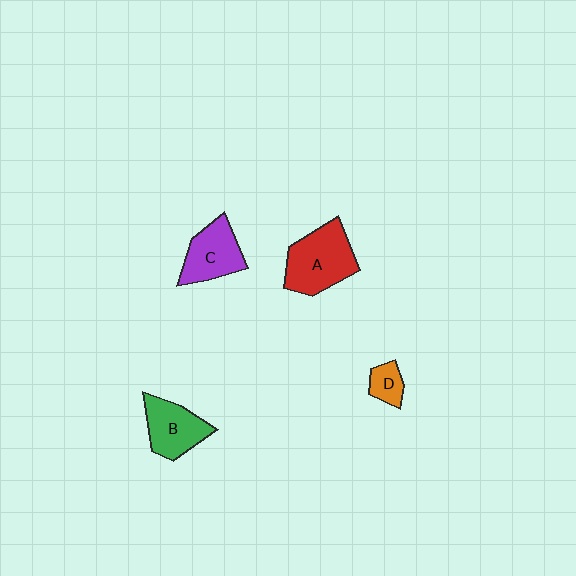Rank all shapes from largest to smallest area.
From largest to smallest: A (red), B (green), C (purple), D (orange).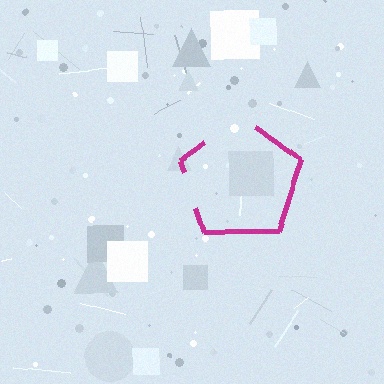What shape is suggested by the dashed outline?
The dashed outline suggests a pentagon.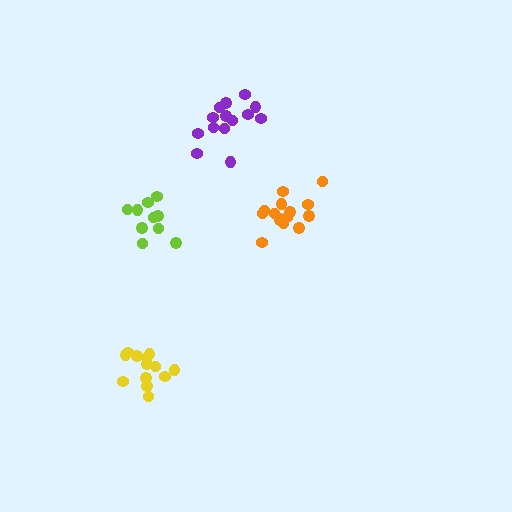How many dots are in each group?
Group 1: 15 dots, Group 2: 13 dots, Group 3: 10 dots, Group 4: 14 dots (52 total).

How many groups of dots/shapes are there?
There are 4 groups.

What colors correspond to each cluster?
The clusters are colored: orange, yellow, lime, purple.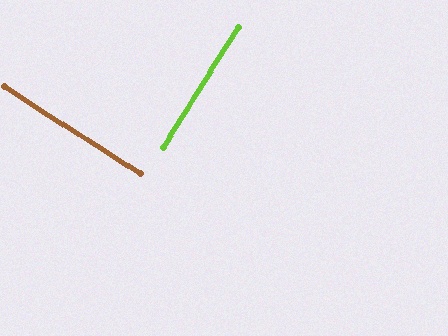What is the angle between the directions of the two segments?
Approximately 89 degrees.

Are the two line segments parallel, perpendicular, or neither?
Perpendicular — they meet at approximately 89°.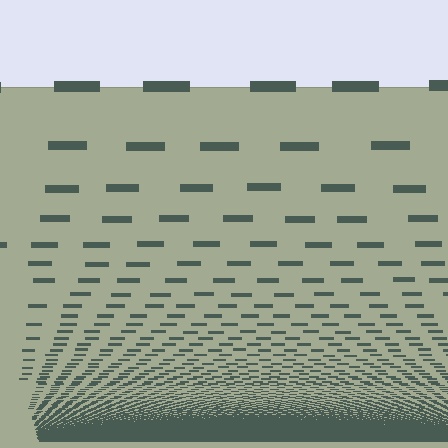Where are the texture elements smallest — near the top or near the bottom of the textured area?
Near the bottom.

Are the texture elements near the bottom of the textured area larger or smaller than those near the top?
Smaller. The gradient is inverted — elements near the bottom are smaller and denser.